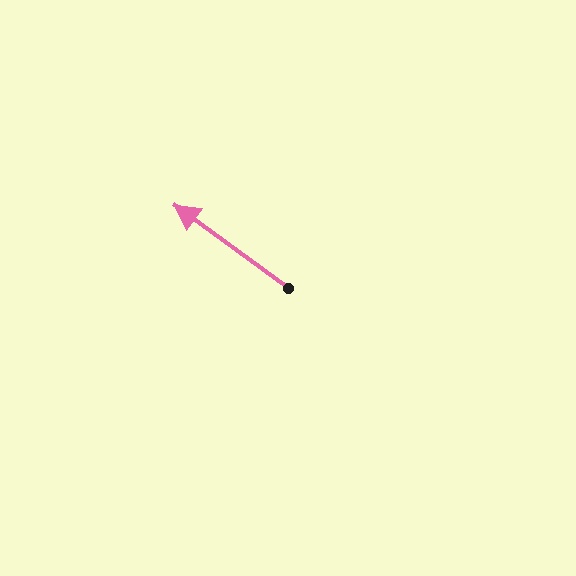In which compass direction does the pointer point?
Northwest.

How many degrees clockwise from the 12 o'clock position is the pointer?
Approximately 306 degrees.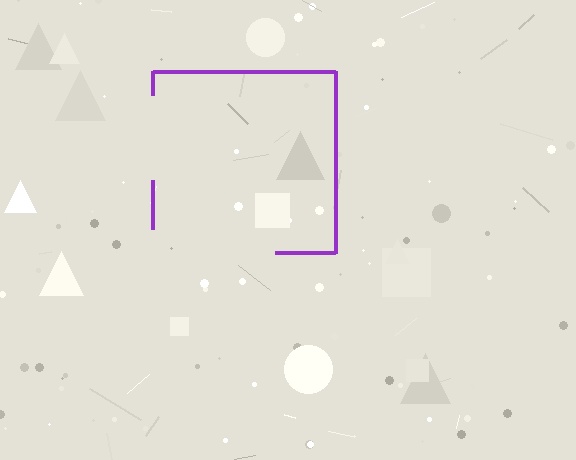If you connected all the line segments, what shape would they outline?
They would outline a square.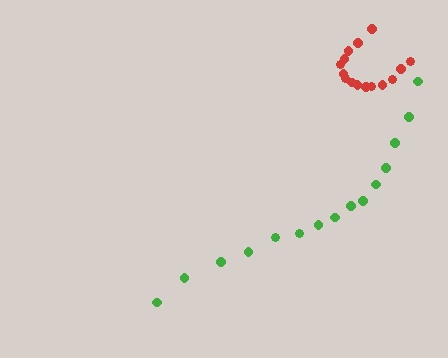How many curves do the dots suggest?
There are 2 distinct paths.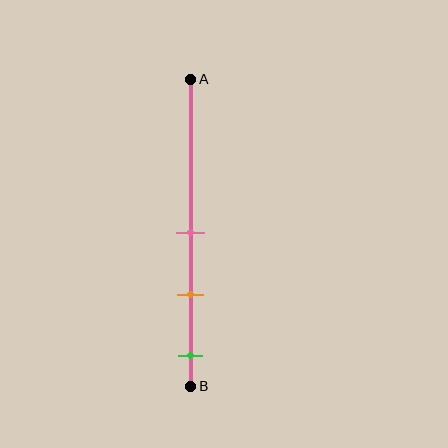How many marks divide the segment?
There are 3 marks dividing the segment.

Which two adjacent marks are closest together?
The pink and orange marks are the closest adjacent pair.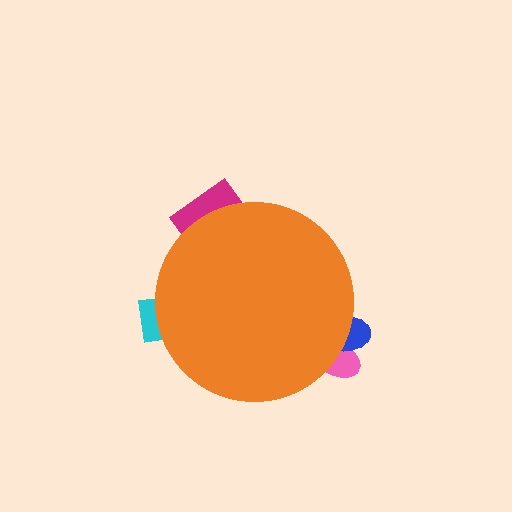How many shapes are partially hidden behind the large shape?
4 shapes are partially hidden.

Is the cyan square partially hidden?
Yes, the cyan square is partially hidden behind the orange circle.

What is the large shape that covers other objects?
An orange circle.